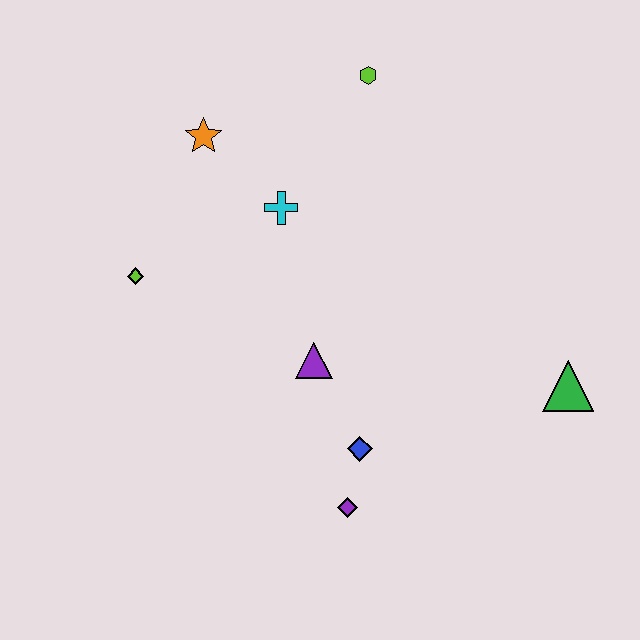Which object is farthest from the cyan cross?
The green triangle is farthest from the cyan cross.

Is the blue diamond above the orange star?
No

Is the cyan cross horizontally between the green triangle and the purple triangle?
No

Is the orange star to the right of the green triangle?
No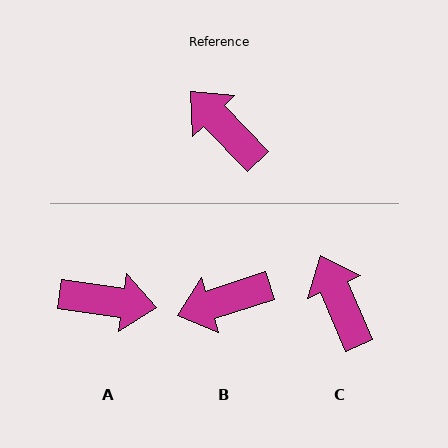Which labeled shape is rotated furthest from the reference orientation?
A, about 142 degrees away.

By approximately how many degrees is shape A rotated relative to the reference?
Approximately 142 degrees clockwise.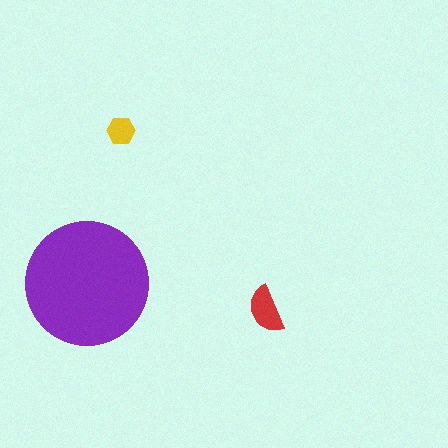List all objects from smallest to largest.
The yellow hexagon, the red semicircle, the purple circle.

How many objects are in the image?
There are 3 objects in the image.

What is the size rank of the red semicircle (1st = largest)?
2nd.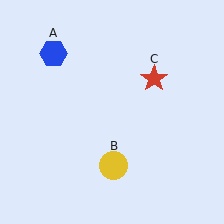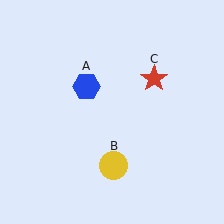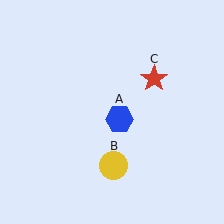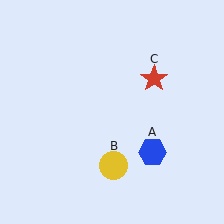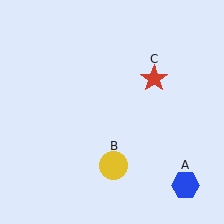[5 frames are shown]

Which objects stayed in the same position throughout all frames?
Yellow circle (object B) and red star (object C) remained stationary.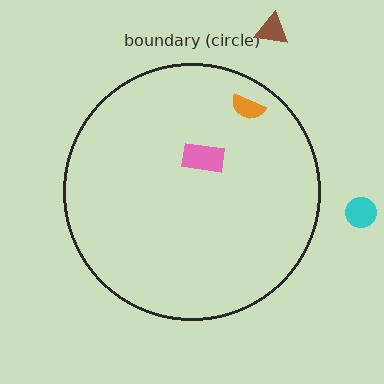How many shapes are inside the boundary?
2 inside, 2 outside.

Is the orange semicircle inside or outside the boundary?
Inside.